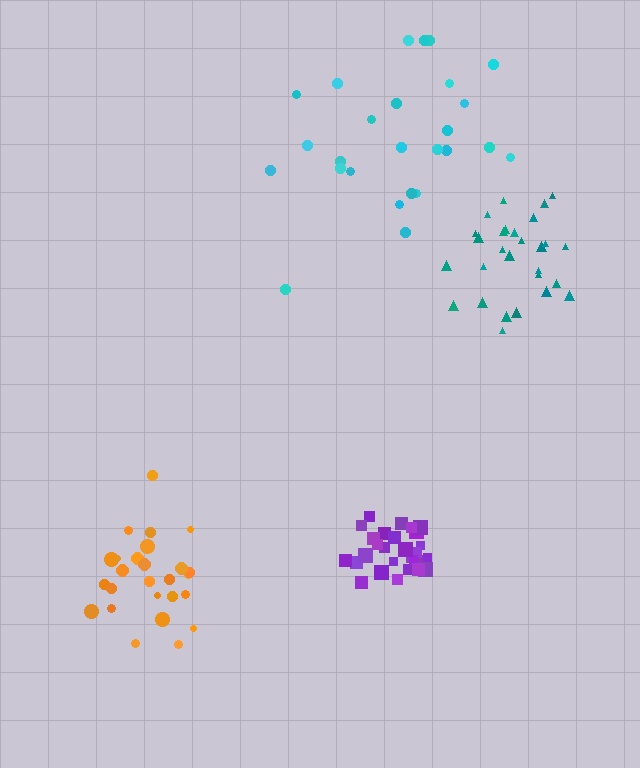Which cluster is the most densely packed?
Purple.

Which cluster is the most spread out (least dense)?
Cyan.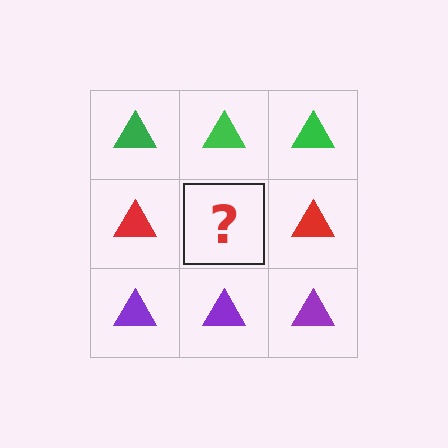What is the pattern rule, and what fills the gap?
The rule is that each row has a consistent color. The gap should be filled with a red triangle.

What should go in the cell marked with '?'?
The missing cell should contain a red triangle.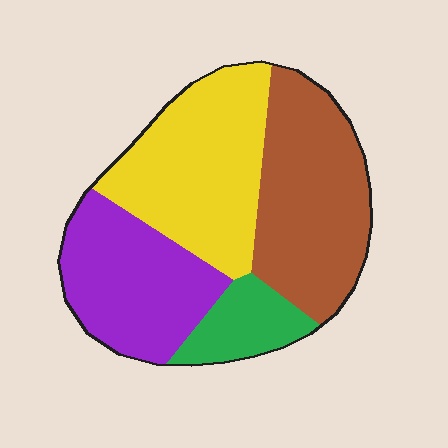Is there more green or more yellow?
Yellow.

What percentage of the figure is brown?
Brown covers around 30% of the figure.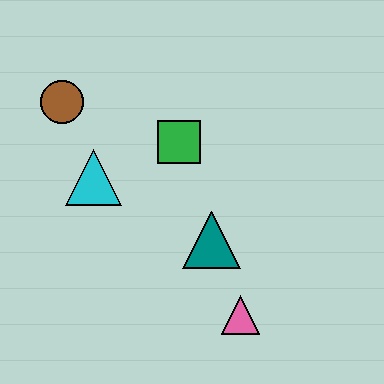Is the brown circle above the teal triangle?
Yes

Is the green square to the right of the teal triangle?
No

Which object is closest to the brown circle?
The cyan triangle is closest to the brown circle.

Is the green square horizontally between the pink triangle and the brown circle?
Yes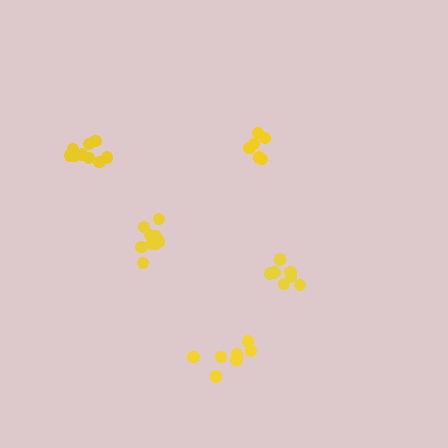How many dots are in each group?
Group 1: 7 dots, Group 2: 6 dots, Group 3: 11 dots, Group 4: 10 dots, Group 5: 7 dots (41 total).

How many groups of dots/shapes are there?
There are 5 groups.